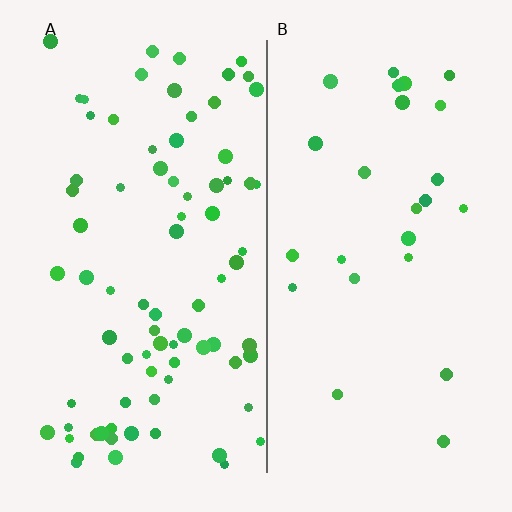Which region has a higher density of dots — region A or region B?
A (the left).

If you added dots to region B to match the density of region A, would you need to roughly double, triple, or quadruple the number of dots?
Approximately triple.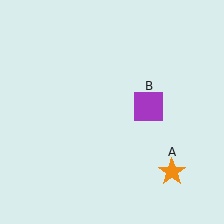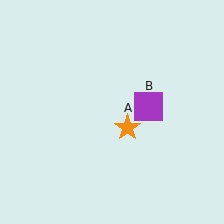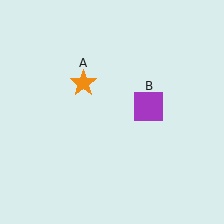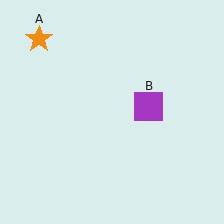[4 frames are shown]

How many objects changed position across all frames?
1 object changed position: orange star (object A).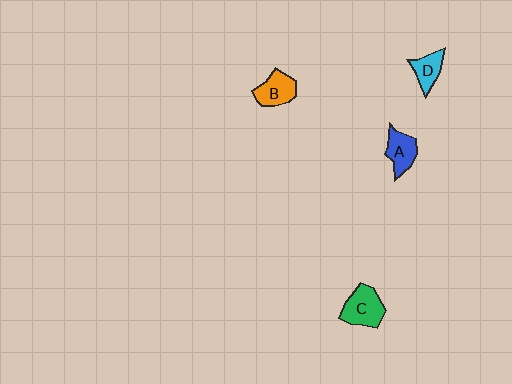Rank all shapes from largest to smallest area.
From largest to smallest: C (green), B (orange), A (blue), D (cyan).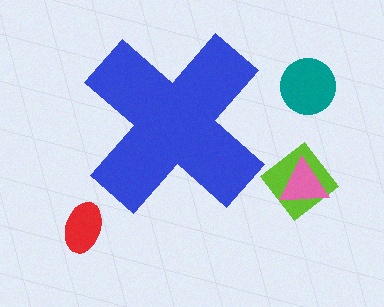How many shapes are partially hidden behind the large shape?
0 shapes are partially hidden.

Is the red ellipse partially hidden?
No, the red ellipse is fully visible.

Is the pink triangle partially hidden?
No, the pink triangle is fully visible.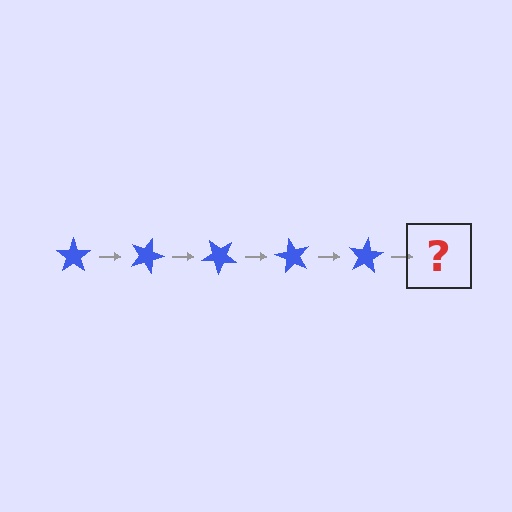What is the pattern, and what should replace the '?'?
The pattern is that the star rotates 20 degrees each step. The '?' should be a blue star rotated 100 degrees.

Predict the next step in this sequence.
The next step is a blue star rotated 100 degrees.